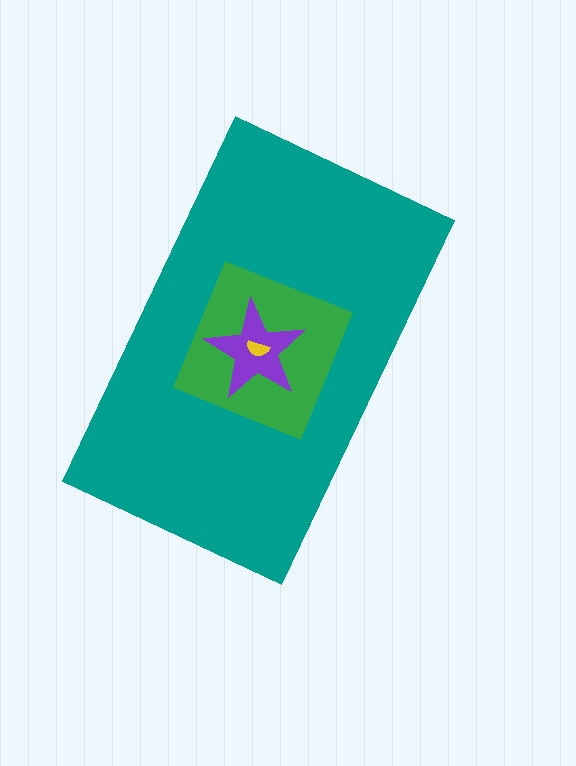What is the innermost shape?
The yellow semicircle.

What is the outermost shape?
The teal rectangle.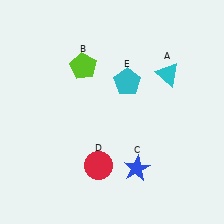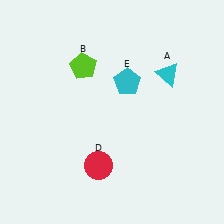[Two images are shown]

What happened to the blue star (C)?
The blue star (C) was removed in Image 2. It was in the bottom-right area of Image 1.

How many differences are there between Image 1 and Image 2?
There is 1 difference between the two images.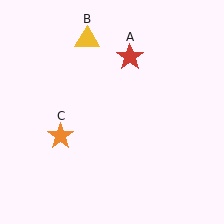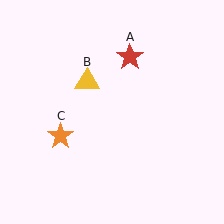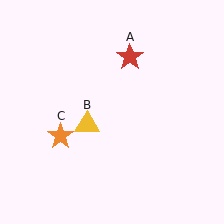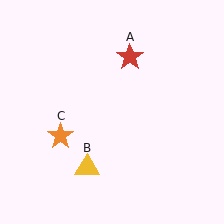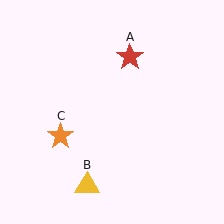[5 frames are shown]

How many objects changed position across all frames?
1 object changed position: yellow triangle (object B).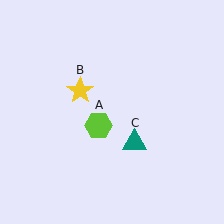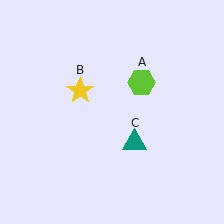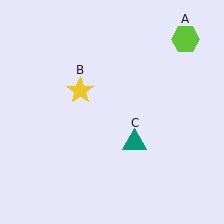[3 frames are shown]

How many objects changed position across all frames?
1 object changed position: lime hexagon (object A).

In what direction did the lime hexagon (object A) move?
The lime hexagon (object A) moved up and to the right.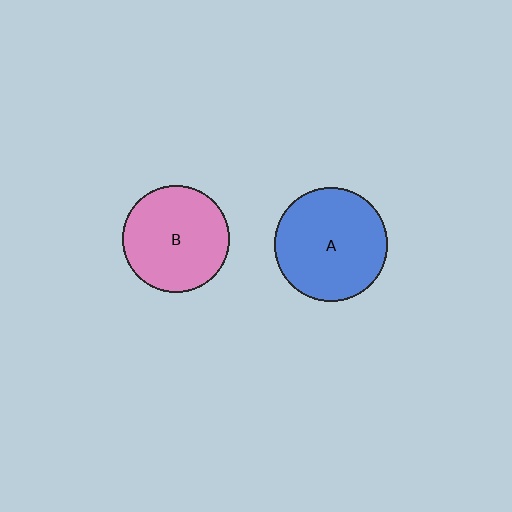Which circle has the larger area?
Circle A (blue).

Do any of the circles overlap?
No, none of the circles overlap.